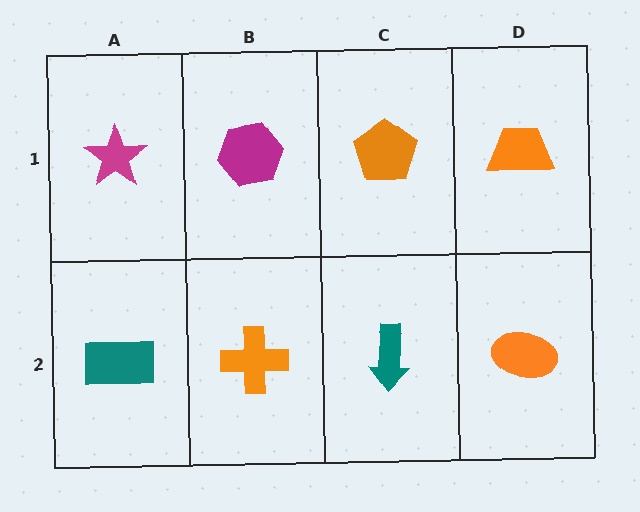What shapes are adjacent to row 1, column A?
A teal rectangle (row 2, column A), a magenta hexagon (row 1, column B).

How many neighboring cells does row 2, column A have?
2.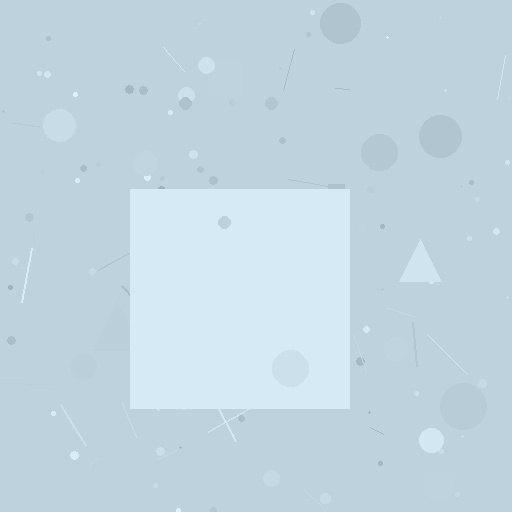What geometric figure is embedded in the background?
A square is embedded in the background.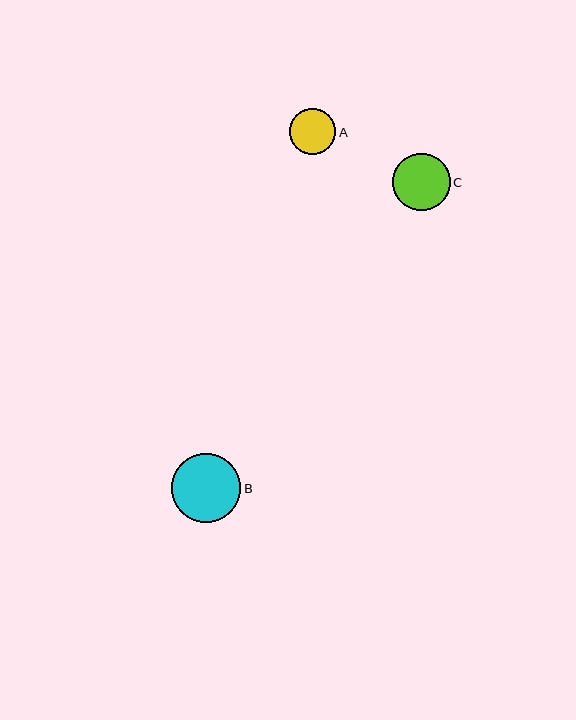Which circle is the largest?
Circle B is the largest with a size of approximately 69 pixels.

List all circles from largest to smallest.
From largest to smallest: B, C, A.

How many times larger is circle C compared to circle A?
Circle C is approximately 1.3 times the size of circle A.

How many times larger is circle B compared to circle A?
Circle B is approximately 1.5 times the size of circle A.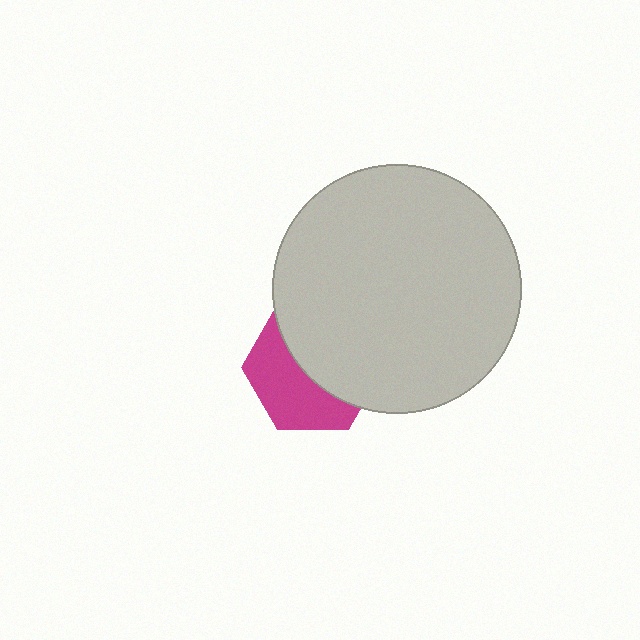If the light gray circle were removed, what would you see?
You would see the complete magenta hexagon.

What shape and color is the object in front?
The object in front is a light gray circle.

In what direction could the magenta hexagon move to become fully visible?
The magenta hexagon could move toward the lower-left. That would shift it out from behind the light gray circle entirely.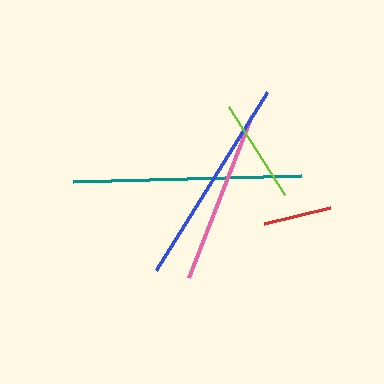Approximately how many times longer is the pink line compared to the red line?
The pink line is approximately 2.5 times the length of the red line.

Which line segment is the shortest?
The red line is the shortest at approximately 69 pixels.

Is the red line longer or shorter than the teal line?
The teal line is longer than the red line.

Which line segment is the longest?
The teal line is the longest at approximately 228 pixels.